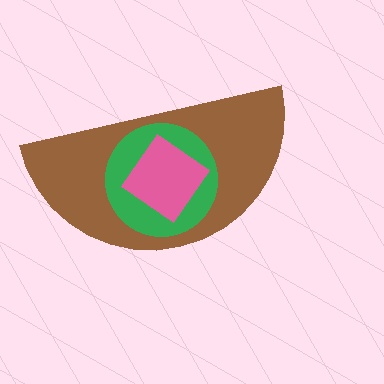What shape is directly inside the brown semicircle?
The green circle.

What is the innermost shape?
The pink diamond.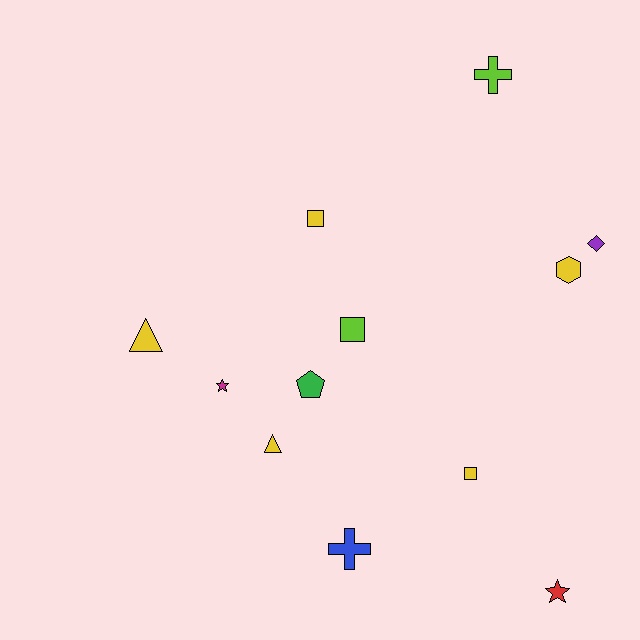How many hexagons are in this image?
There is 1 hexagon.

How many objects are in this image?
There are 12 objects.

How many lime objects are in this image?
There are 2 lime objects.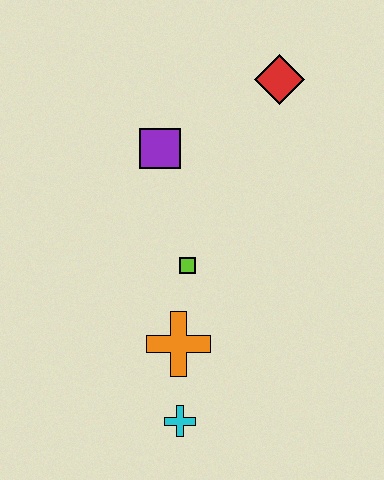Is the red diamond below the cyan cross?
No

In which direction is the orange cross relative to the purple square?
The orange cross is below the purple square.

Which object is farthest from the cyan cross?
The red diamond is farthest from the cyan cross.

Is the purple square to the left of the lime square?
Yes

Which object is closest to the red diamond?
The purple square is closest to the red diamond.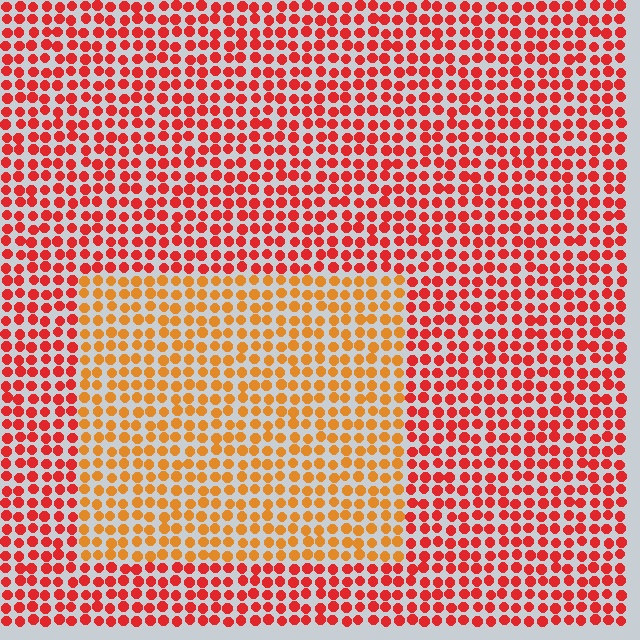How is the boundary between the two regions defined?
The boundary is defined purely by a slight shift in hue (about 34 degrees). Spacing, size, and orientation are identical on both sides.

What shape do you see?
I see a rectangle.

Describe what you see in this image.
The image is filled with small red elements in a uniform arrangement. A rectangle-shaped region is visible where the elements are tinted to a slightly different hue, forming a subtle color boundary.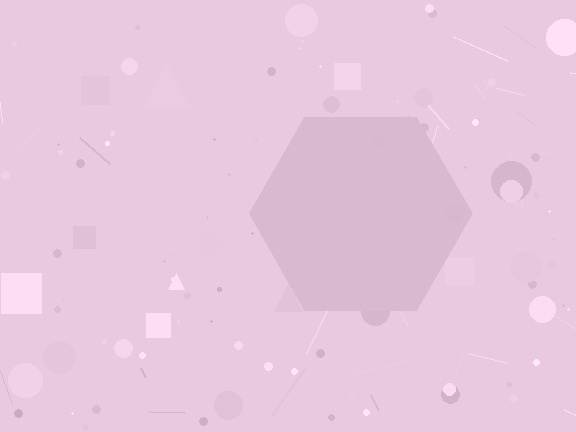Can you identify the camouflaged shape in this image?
The camouflaged shape is a hexagon.